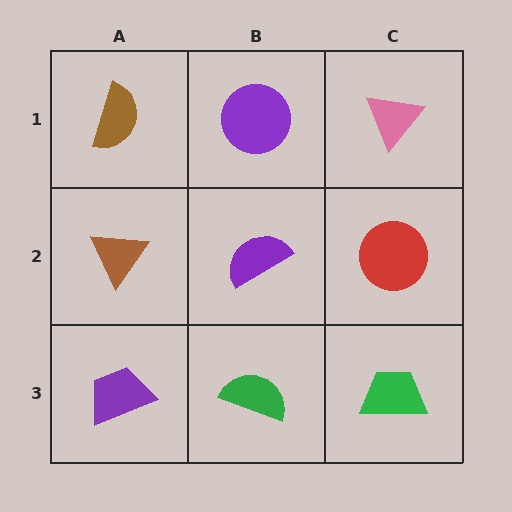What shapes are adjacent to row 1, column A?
A brown triangle (row 2, column A), a purple circle (row 1, column B).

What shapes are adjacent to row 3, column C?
A red circle (row 2, column C), a green semicircle (row 3, column B).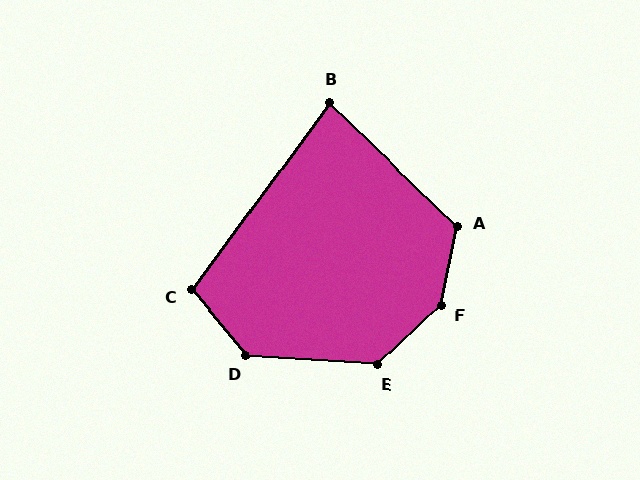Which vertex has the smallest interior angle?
B, at approximately 82 degrees.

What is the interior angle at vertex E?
Approximately 133 degrees (obtuse).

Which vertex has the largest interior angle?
F, at approximately 144 degrees.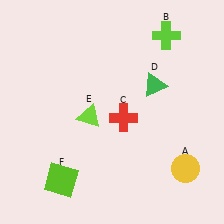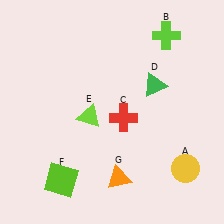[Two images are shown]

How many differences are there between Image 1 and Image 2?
There is 1 difference between the two images.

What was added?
An orange triangle (G) was added in Image 2.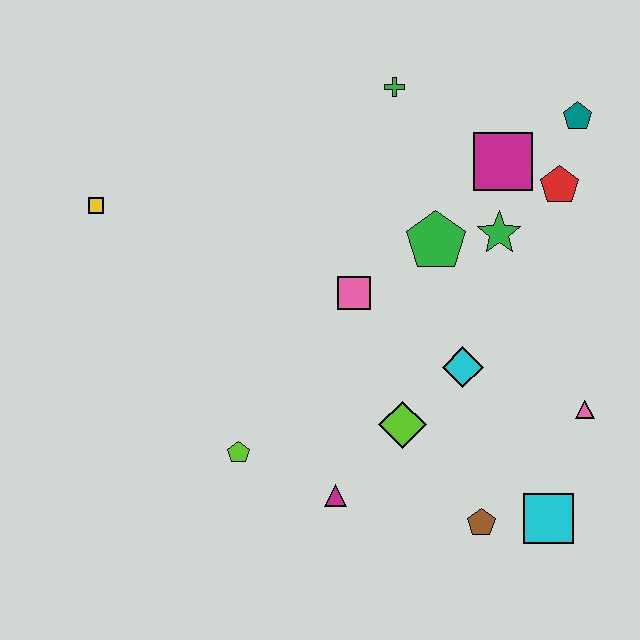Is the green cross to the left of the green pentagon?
Yes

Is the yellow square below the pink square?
No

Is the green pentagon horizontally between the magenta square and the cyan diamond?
No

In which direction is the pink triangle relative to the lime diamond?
The pink triangle is to the right of the lime diamond.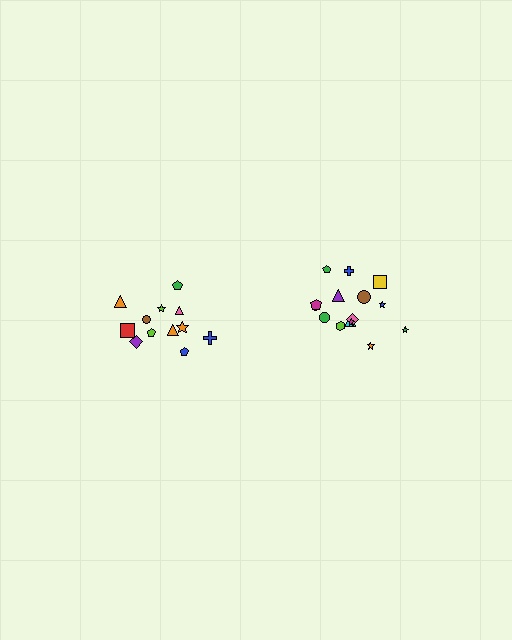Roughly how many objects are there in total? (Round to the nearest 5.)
Roughly 25 objects in total.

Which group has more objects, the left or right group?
The right group.